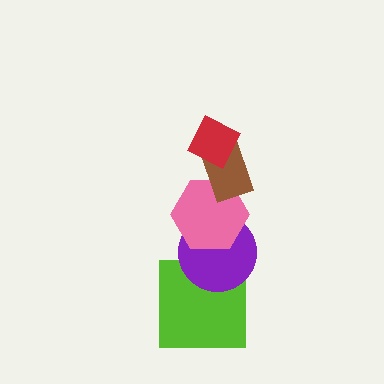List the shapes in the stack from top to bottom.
From top to bottom: the red diamond, the brown rectangle, the pink hexagon, the purple circle, the lime square.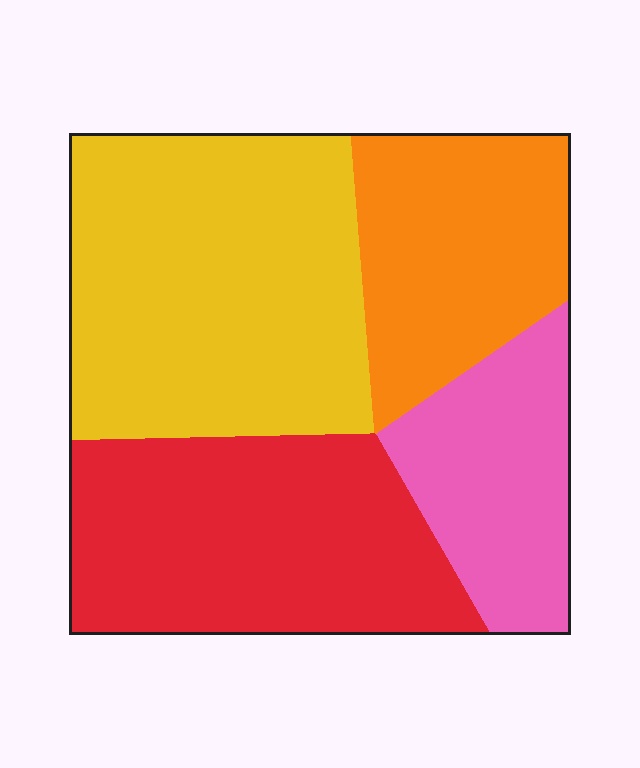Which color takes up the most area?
Yellow, at roughly 35%.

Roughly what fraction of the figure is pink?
Pink takes up about one sixth (1/6) of the figure.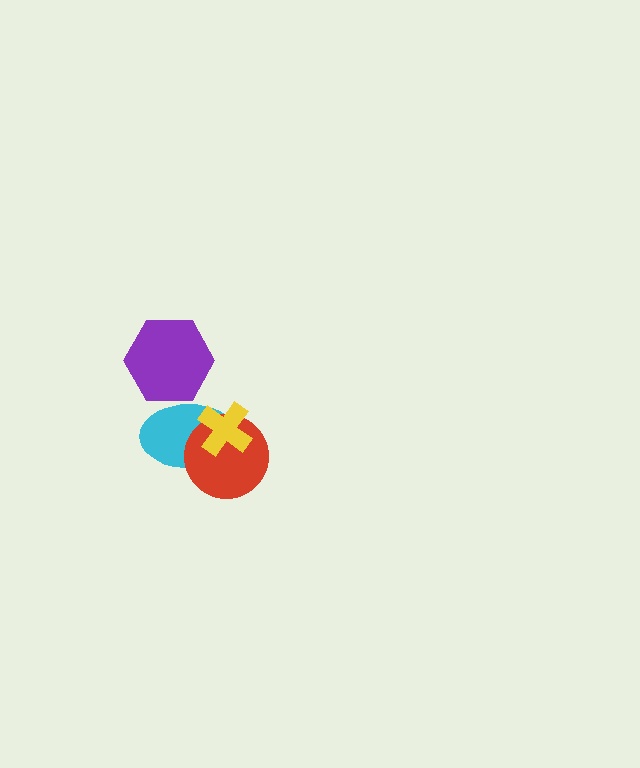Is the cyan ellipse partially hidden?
Yes, it is partially covered by another shape.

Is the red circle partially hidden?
Yes, it is partially covered by another shape.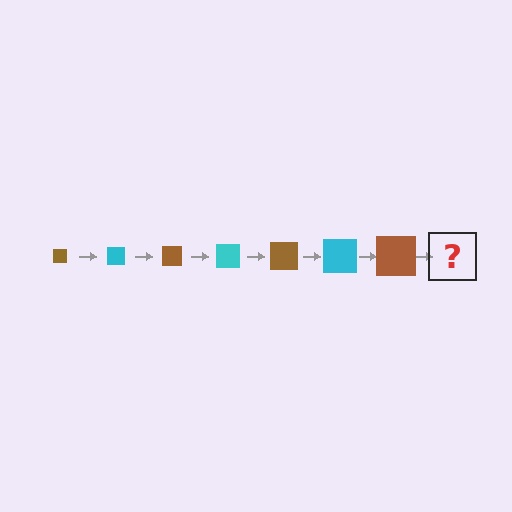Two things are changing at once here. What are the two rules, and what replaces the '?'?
The two rules are that the square grows larger each step and the color cycles through brown and cyan. The '?' should be a cyan square, larger than the previous one.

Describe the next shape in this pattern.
It should be a cyan square, larger than the previous one.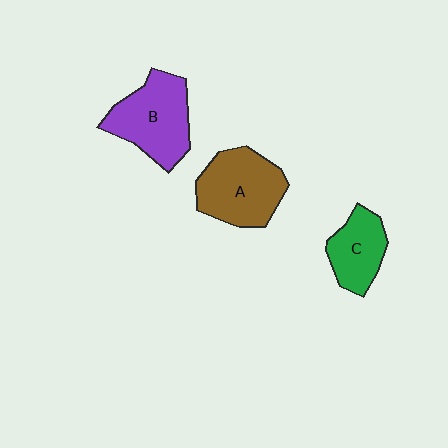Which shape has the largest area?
Shape B (purple).